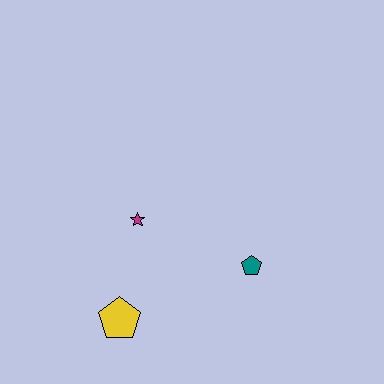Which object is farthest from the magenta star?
The teal pentagon is farthest from the magenta star.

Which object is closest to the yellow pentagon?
The magenta star is closest to the yellow pentagon.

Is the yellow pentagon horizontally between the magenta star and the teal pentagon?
No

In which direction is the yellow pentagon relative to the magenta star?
The yellow pentagon is below the magenta star.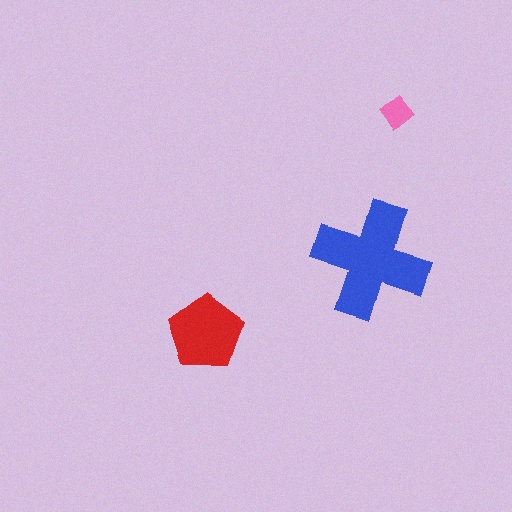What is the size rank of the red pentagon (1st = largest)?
2nd.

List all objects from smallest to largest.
The pink diamond, the red pentagon, the blue cross.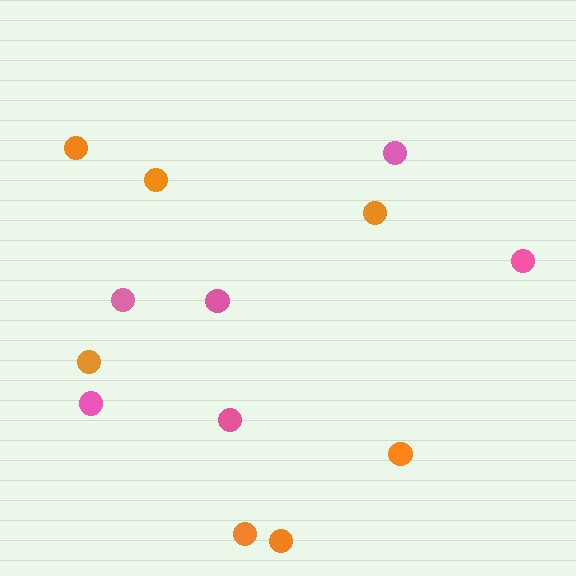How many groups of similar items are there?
There are 2 groups: one group of orange circles (7) and one group of pink circles (6).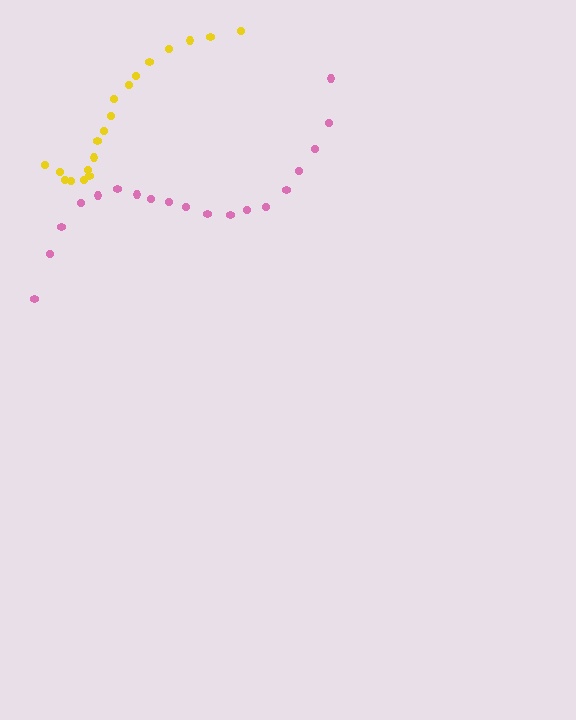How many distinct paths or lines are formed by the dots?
There are 2 distinct paths.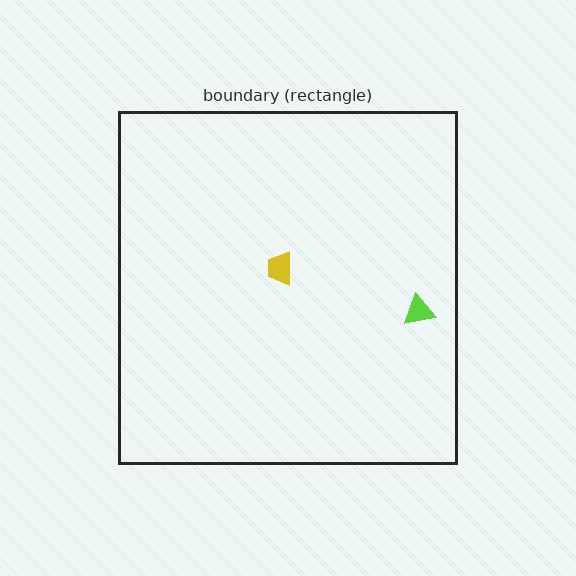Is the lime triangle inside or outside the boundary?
Inside.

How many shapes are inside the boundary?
2 inside, 0 outside.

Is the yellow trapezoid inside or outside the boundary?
Inside.